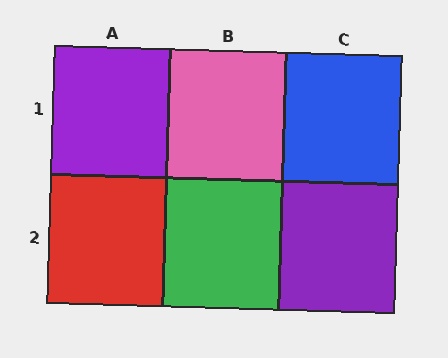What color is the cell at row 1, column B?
Pink.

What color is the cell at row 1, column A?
Purple.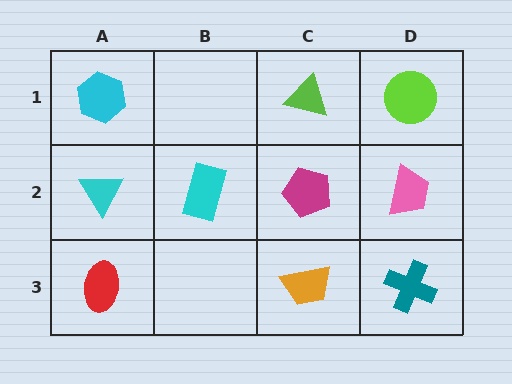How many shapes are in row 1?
3 shapes.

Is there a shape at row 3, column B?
No, that cell is empty.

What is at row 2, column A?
A cyan triangle.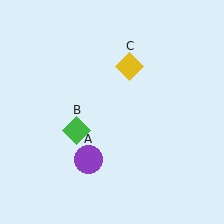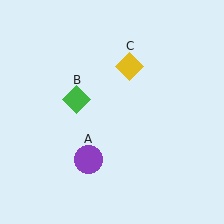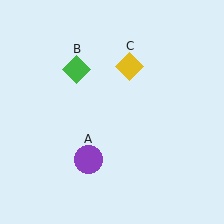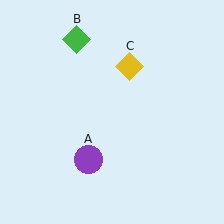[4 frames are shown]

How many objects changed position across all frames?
1 object changed position: green diamond (object B).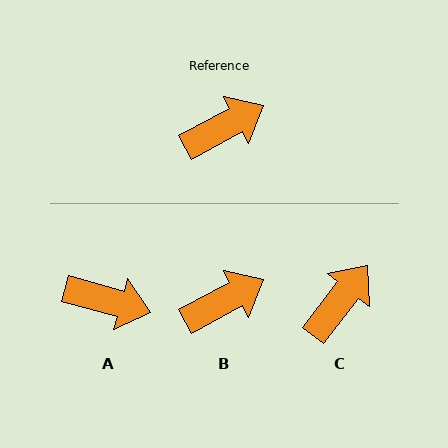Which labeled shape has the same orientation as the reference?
B.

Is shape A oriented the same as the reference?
No, it is off by about 44 degrees.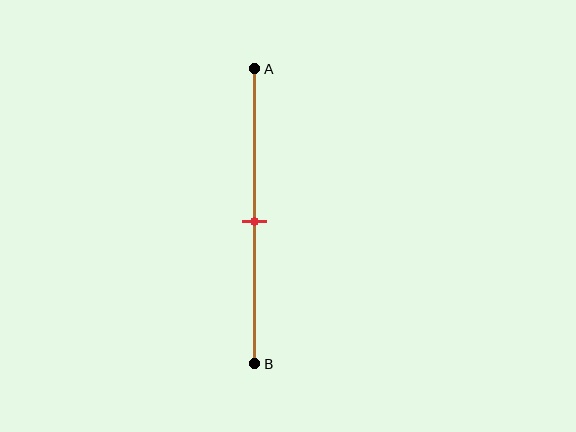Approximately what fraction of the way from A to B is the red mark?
The red mark is approximately 50% of the way from A to B.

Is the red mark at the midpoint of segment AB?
Yes, the mark is approximately at the midpoint.